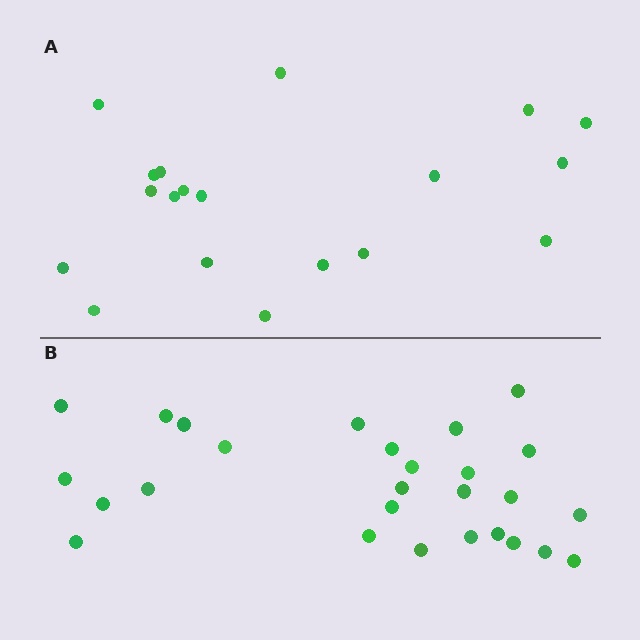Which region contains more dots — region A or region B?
Region B (the bottom region) has more dots.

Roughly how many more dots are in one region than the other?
Region B has roughly 8 or so more dots than region A.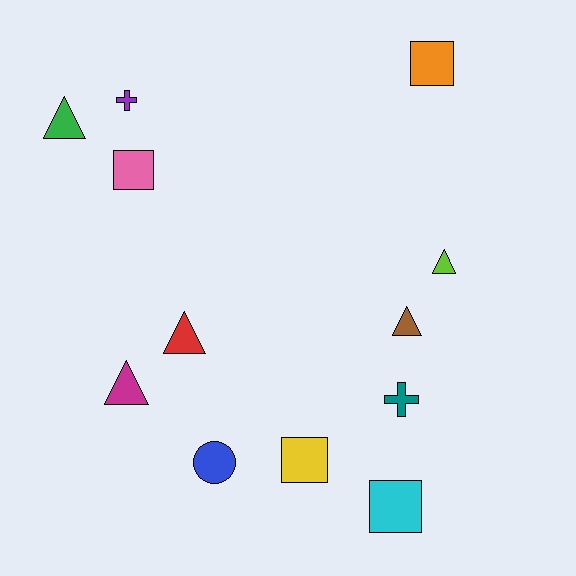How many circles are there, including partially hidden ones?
There is 1 circle.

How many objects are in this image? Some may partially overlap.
There are 12 objects.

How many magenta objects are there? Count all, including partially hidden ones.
There is 1 magenta object.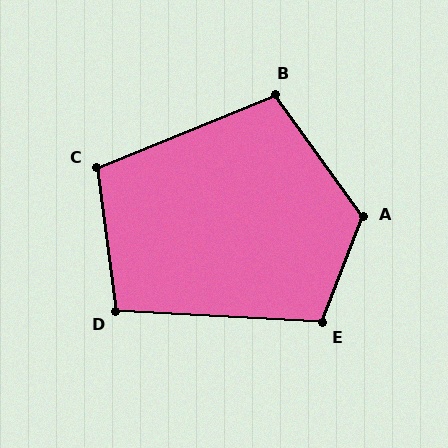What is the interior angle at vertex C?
Approximately 105 degrees (obtuse).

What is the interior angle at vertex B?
Approximately 104 degrees (obtuse).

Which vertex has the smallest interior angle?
D, at approximately 101 degrees.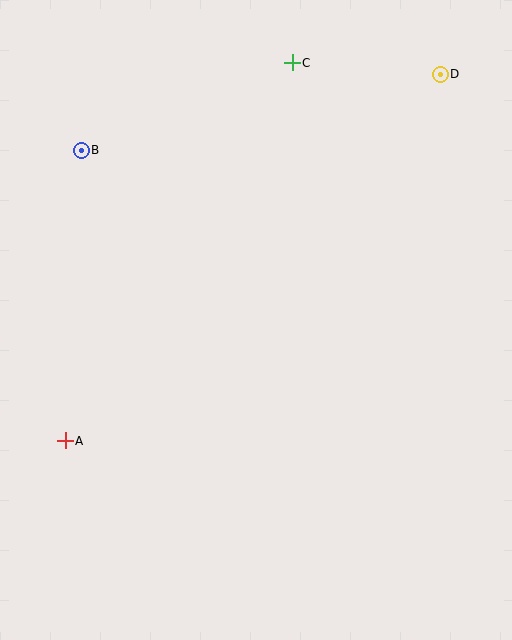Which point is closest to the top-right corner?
Point D is closest to the top-right corner.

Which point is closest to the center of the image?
Point A at (65, 441) is closest to the center.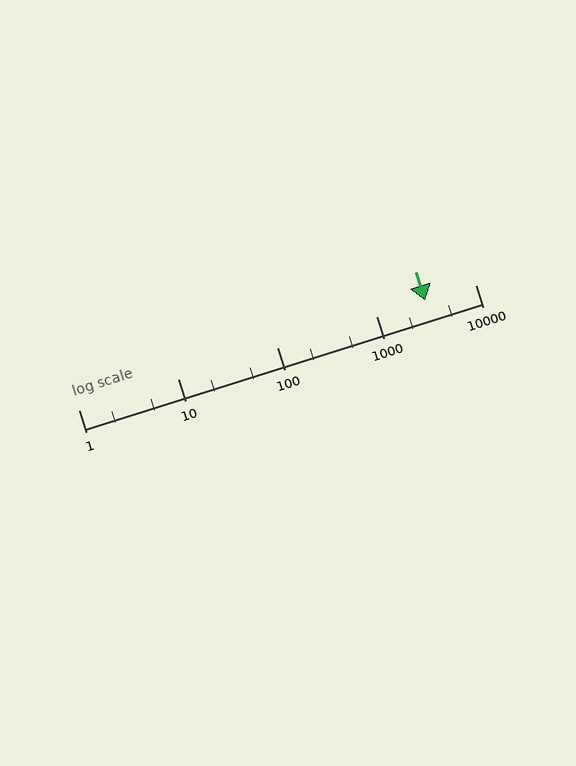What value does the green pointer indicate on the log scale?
The pointer indicates approximately 3100.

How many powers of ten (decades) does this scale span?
The scale spans 4 decades, from 1 to 10000.